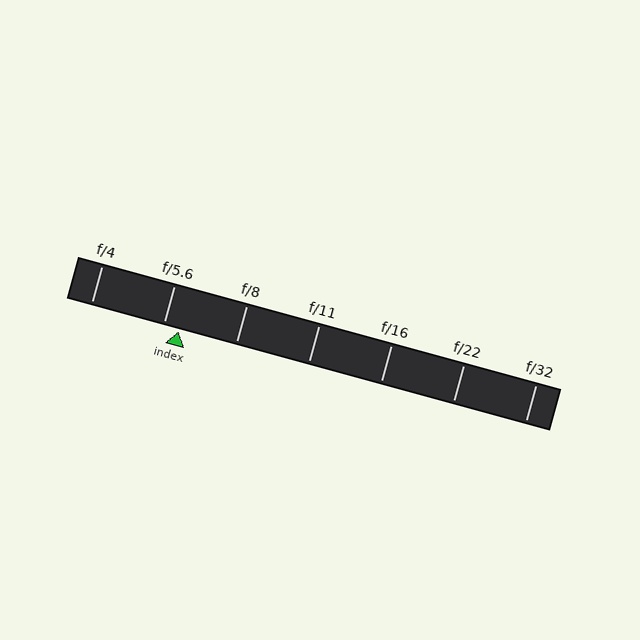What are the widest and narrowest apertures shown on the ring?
The widest aperture shown is f/4 and the narrowest is f/32.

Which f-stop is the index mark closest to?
The index mark is closest to f/5.6.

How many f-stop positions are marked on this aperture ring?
There are 7 f-stop positions marked.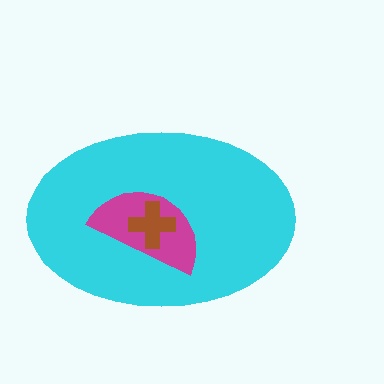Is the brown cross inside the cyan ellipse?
Yes.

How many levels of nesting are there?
3.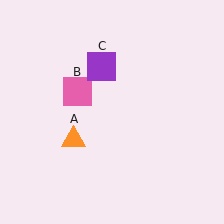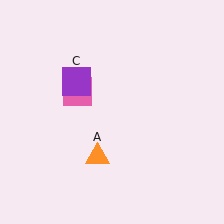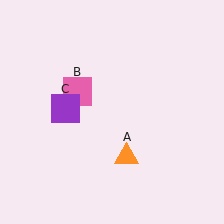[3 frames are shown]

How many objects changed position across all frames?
2 objects changed position: orange triangle (object A), purple square (object C).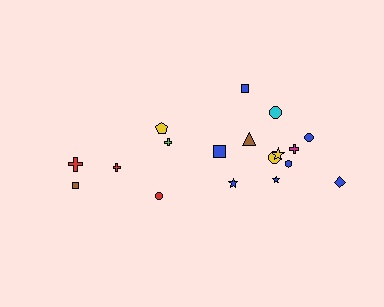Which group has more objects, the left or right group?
The right group.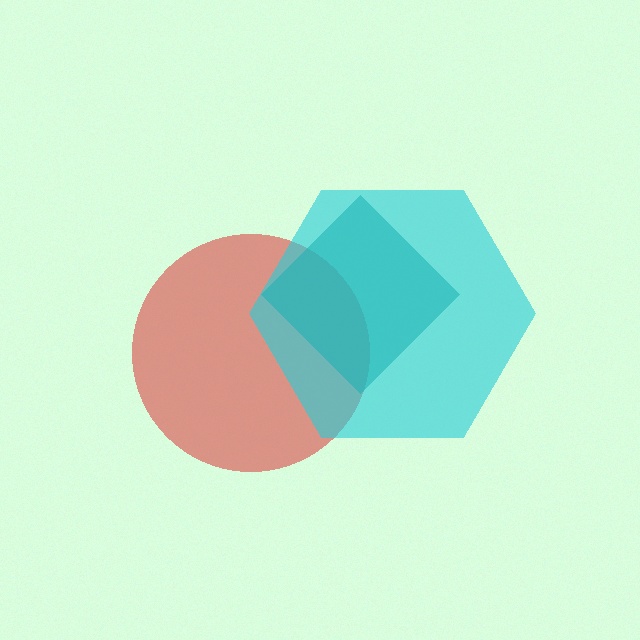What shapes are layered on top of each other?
The layered shapes are: a red circle, a teal diamond, a cyan hexagon.